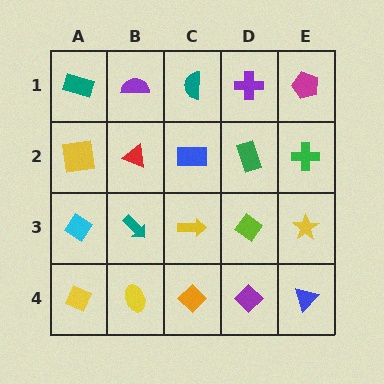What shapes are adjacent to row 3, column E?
A green cross (row 2, column E), a blue triangle (row 4, column E), a lime diamond (row 3, column D).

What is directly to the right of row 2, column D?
A green cross.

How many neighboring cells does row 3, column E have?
3.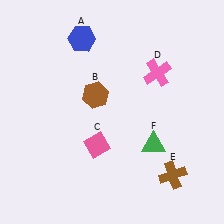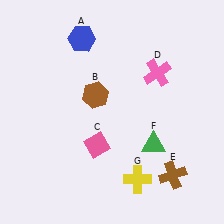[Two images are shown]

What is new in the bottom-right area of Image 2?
A yellow cross (G) was added in the bottom-right area of Image 2.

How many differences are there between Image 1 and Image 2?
There is 1 difference between the two images.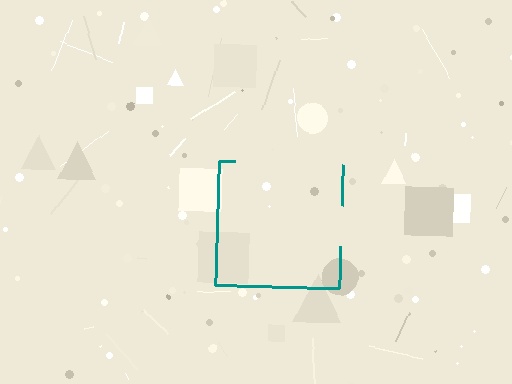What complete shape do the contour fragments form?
The contour fragments form a square.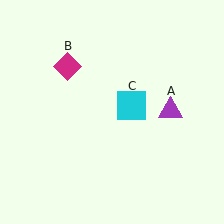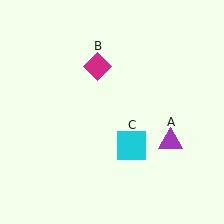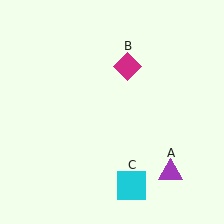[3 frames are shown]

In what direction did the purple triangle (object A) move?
The purple triangle (object A) moved down.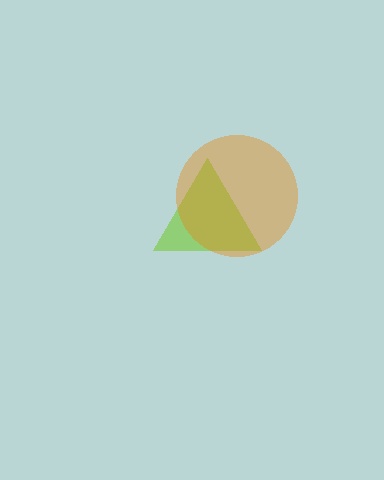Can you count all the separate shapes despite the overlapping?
Yes, there are 2 separate shapes.